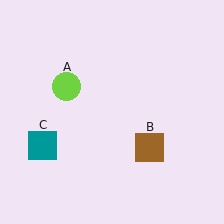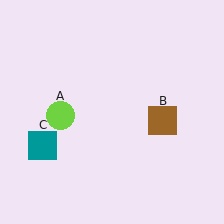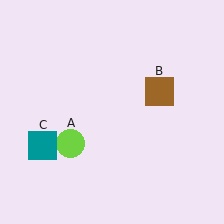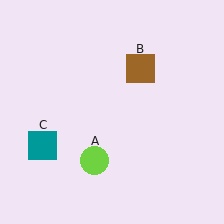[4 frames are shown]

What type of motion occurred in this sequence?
The lime circle (object A), brown square (object B) rotated counterclockwise around the center of the scene.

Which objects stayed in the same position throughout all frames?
Teal square (object C) remained stationary.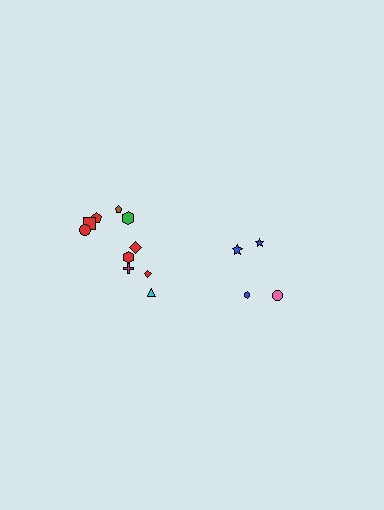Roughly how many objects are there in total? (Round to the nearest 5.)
Roughly 15 objects in total.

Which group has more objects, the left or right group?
The left group.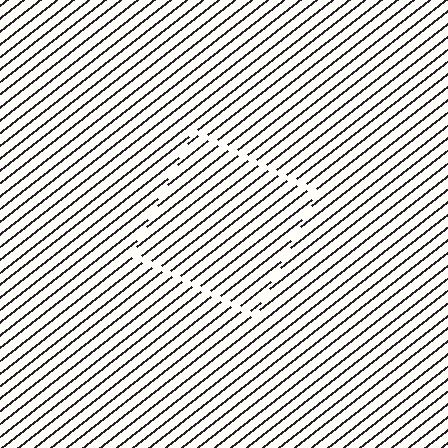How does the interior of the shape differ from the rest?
The interior of the shape contains the same grating, shifted by half a period — the contour is defined by the phase discontinuity where line-ends from the inner and outer gratings abut.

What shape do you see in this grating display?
An illusory square. The interior of the shape contains the same grating, shifted by half a period — the contour is defined by the phase discontinuity where line-ends from the inner and outer gratings abut.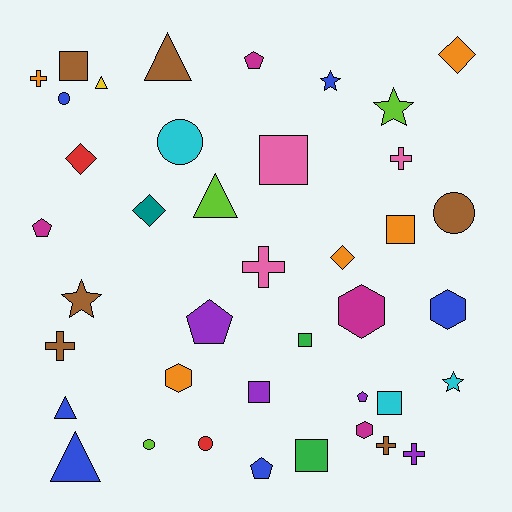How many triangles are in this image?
There are 5 triangles.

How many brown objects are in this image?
There are 6 brown objects.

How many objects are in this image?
There are 40 objects.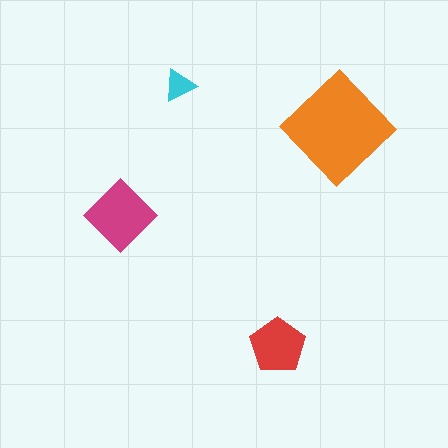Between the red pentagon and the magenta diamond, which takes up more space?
The magenta diamond.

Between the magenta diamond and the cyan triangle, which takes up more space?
The magenta diamond.